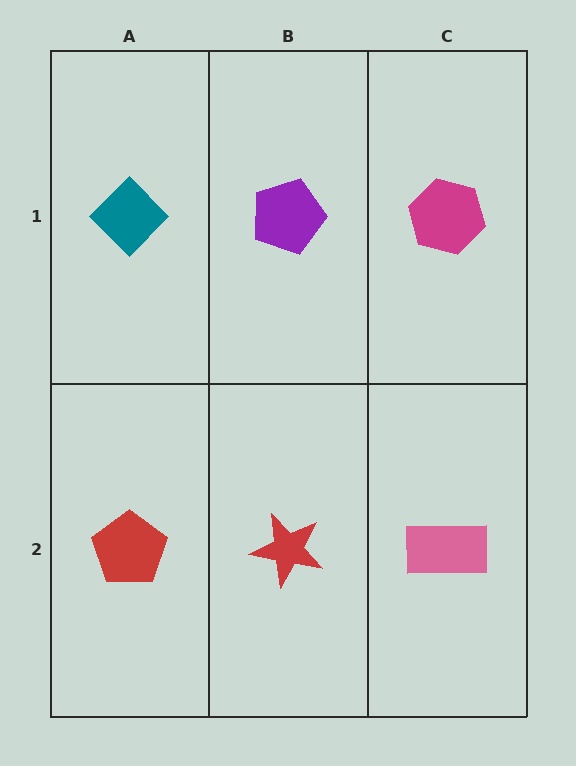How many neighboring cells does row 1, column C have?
2.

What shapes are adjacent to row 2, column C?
A magenta hexagon (row 1, column C), a red star (row 2, column B).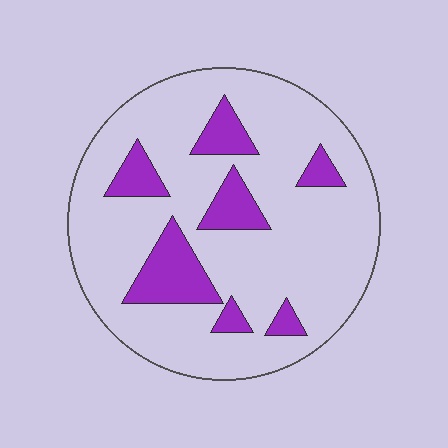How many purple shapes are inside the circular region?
7.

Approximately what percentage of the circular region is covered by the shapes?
Approximately 20%.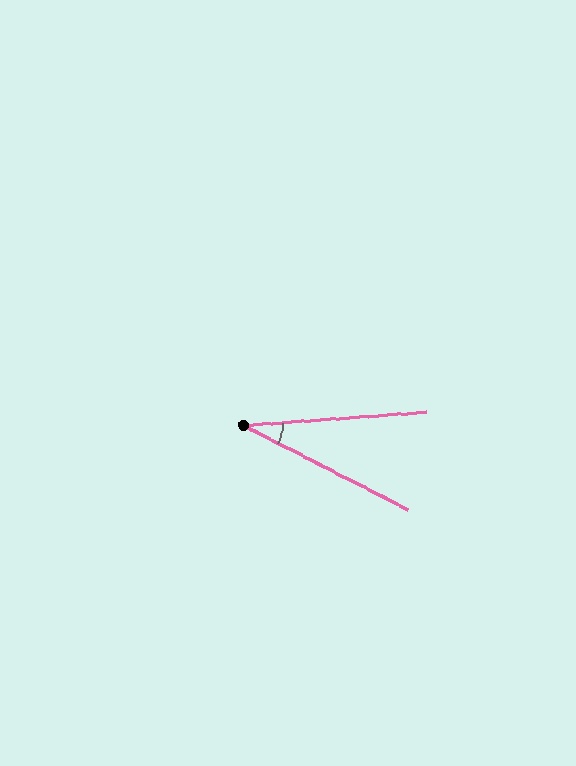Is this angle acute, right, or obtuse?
It is acute.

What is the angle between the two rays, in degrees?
Approximately 31 degrees.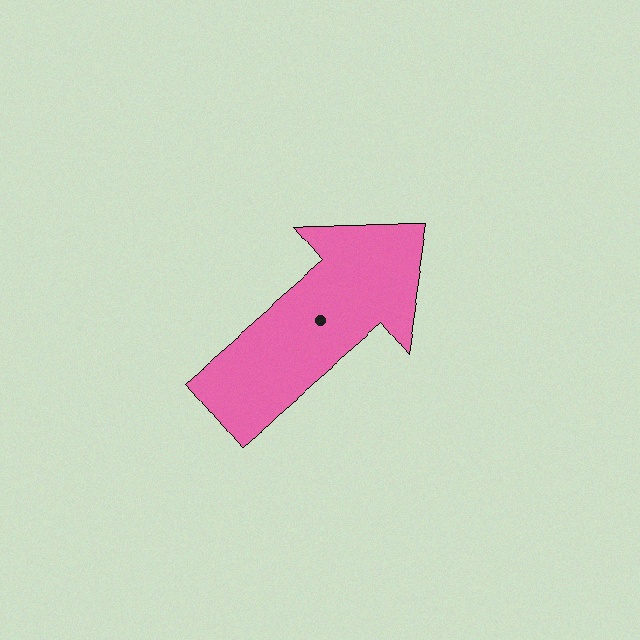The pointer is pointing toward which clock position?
Roughly 2 o'clock.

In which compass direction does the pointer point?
Northeast.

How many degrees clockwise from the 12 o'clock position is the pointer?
Approximately 49 degrees.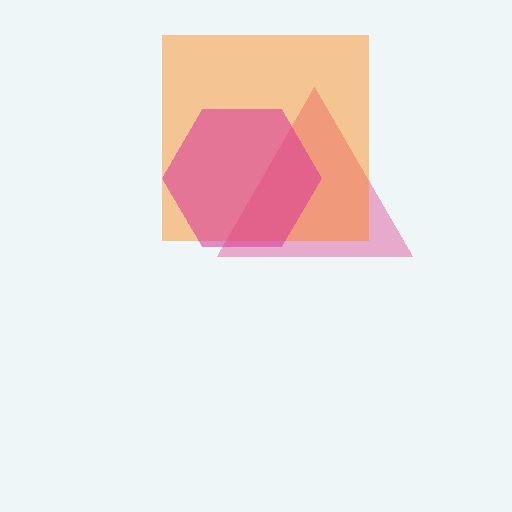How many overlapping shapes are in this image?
There are 3 overlapping shapes in the image.